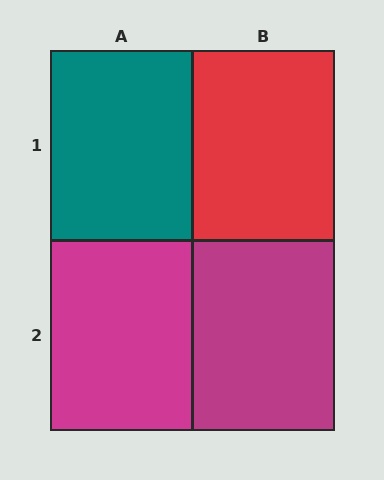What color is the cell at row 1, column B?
Red.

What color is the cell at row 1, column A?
Teal.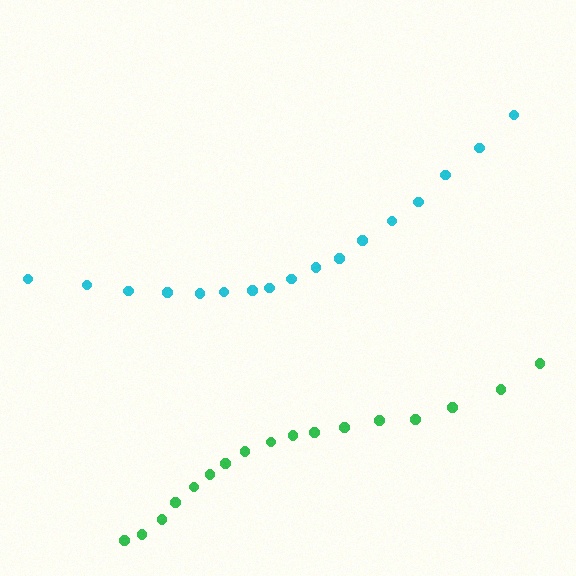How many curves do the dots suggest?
There are 2 distinct paths.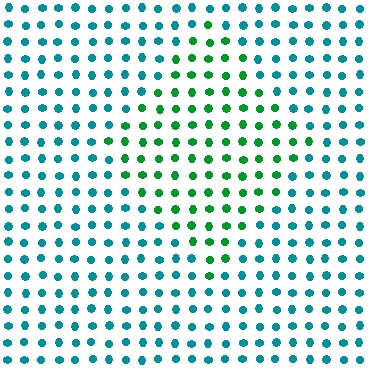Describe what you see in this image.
The image is filled with small teal elements in a uniform arrangement. A diamond-shaped region is visible where the elements are tinted to a slightly different hue, forming a subtle color boundary.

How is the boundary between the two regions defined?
The boundary is defined purely by a slight shift in hue (about 46 degrees). Spacing, size, and orientation are identical on both sides.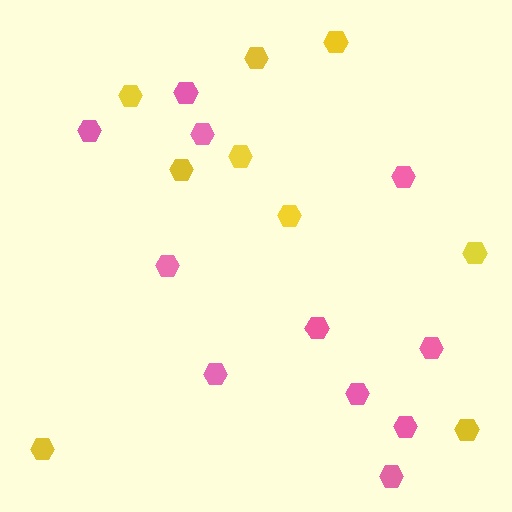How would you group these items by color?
There are 2 groups: one group of pink hexagons (11) and one group of yellow hexagons (9).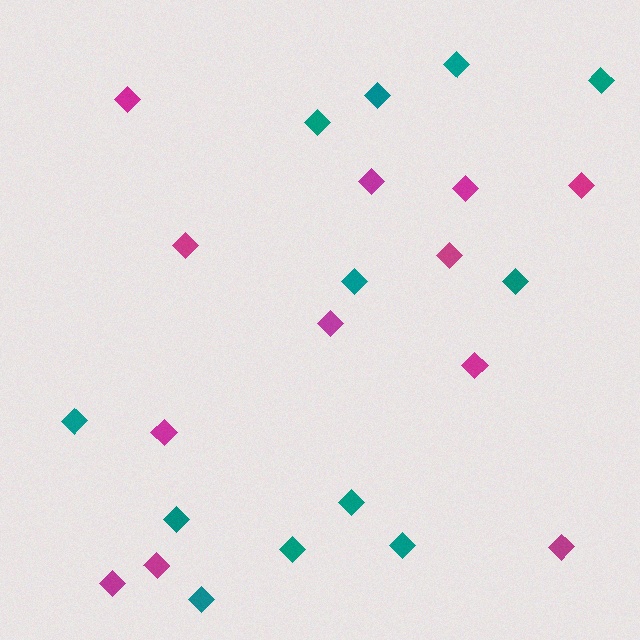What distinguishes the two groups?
There are 2 groups: one group of magenta diamonds (12) and one group of teal diamonds (12).